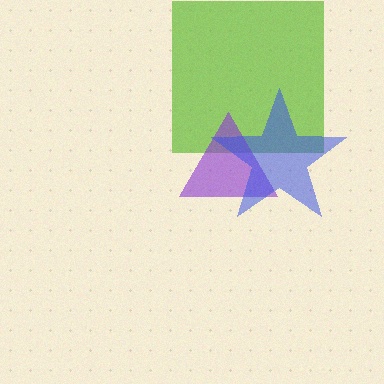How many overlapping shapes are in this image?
There are 3 overlapping shapes in the image.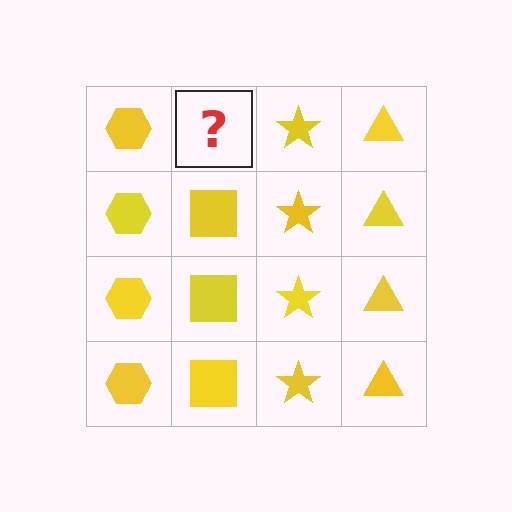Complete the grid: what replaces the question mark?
The question mark should be replaced with a yellow square.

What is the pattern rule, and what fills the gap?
The rule is that each column has a consistent shape. The gap should be filled with a yellow square.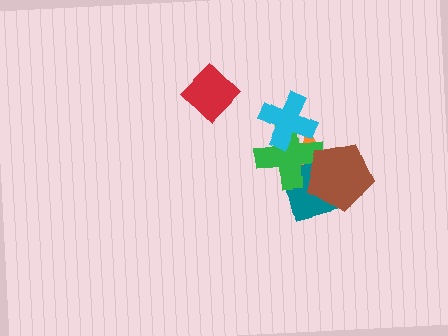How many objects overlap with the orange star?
4 objects overlap with the orange star.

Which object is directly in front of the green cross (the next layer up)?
The brown pentagon is directly in front of the green cross.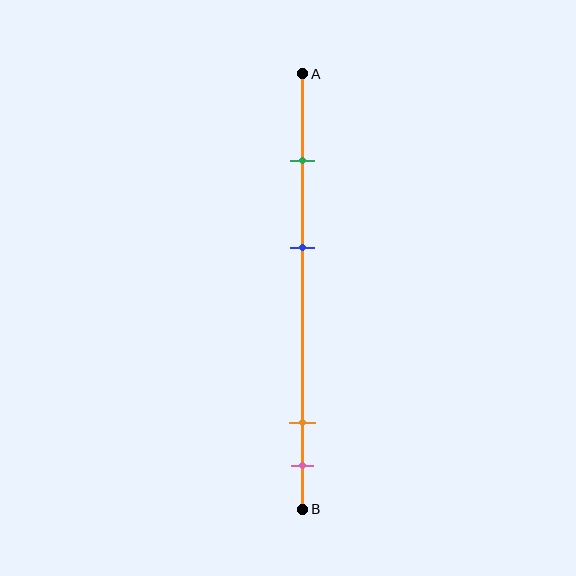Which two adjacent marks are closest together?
The orange and pink marks are the closest adjacent pair.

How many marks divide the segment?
There are 4 marks dividing the segment.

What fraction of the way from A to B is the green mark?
The green mark is approximately 20% (0.2) of the way from A to B.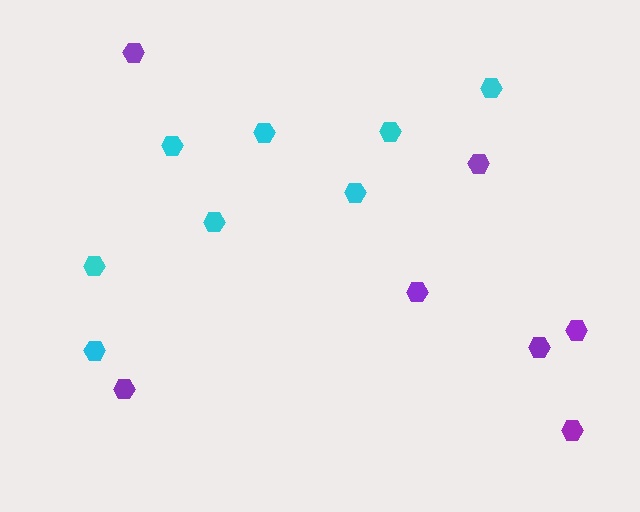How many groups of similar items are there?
There are 2 groups: one group of cyan hexagons (8) and one group of purple hexagons (7).